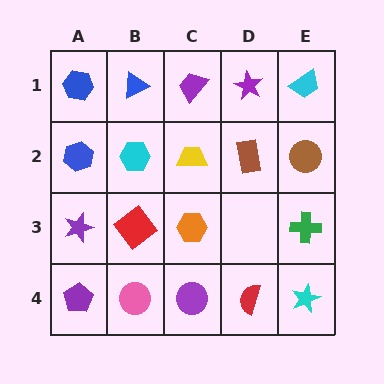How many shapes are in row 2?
5 shapes.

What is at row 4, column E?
A cyan star.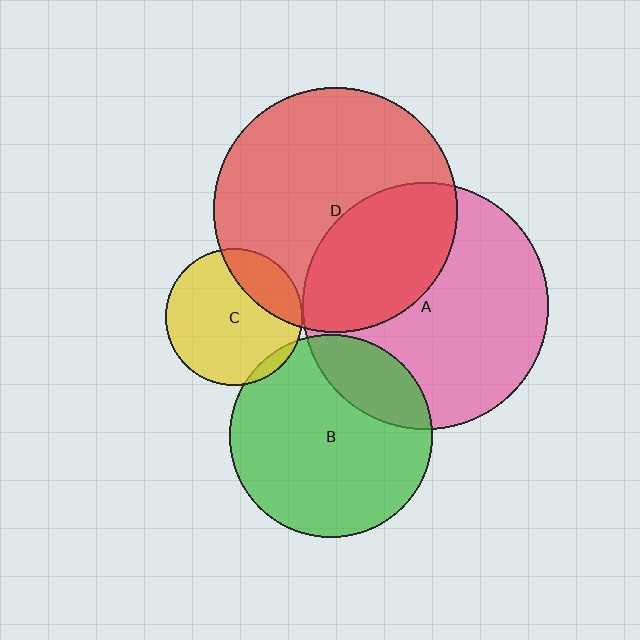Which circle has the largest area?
Circle A (pink).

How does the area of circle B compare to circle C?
Approximately 2.2 times.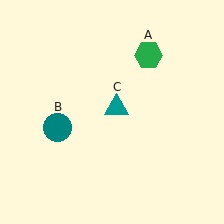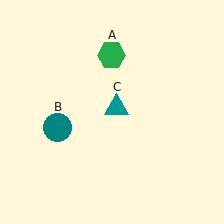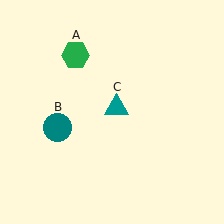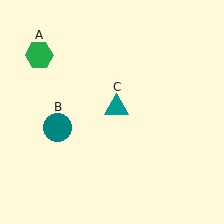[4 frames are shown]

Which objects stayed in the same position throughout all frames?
Teal circle (object B) and teal triangle (object C) remained stationary.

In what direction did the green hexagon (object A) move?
The green hexagon (object A) moved left.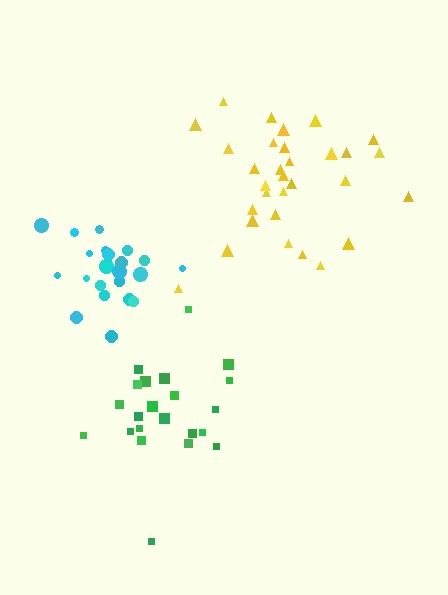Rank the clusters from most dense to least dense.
cyan, yellow, green.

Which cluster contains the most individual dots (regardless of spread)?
Yellow (31).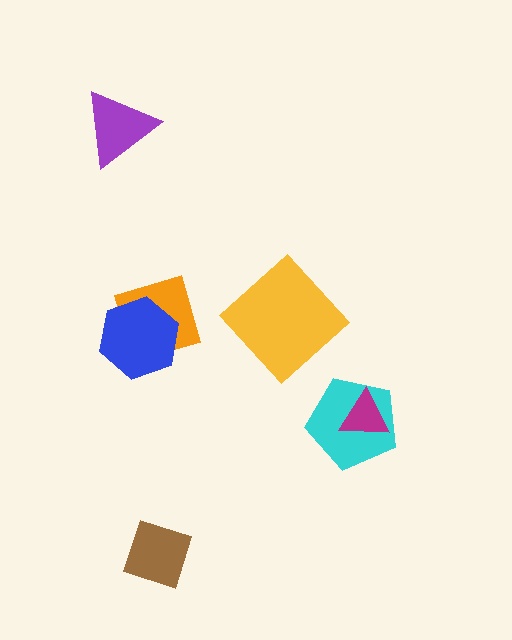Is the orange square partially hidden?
Yes, it is partially covered by another shape.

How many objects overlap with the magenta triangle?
1 object overlaps with the magenta triangle.